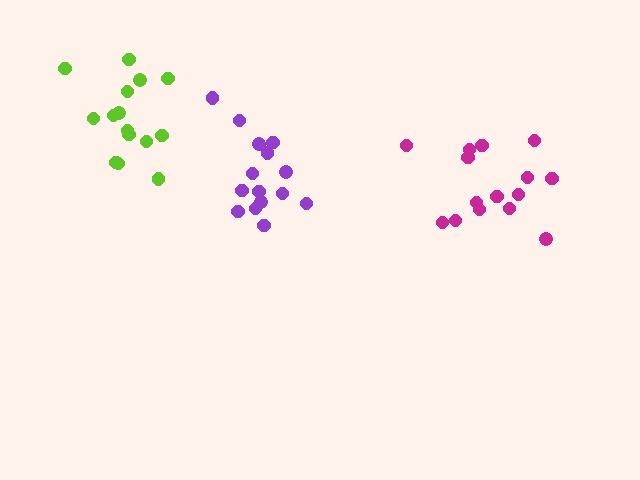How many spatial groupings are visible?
There are 3 spatial groupings.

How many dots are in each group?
Group 1: 15 dots, Group 2: 15 dots, Group 3: 15 dots (45 total).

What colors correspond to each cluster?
The clusters are colored: purple, lime, magenta.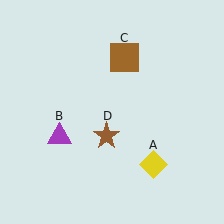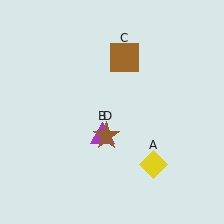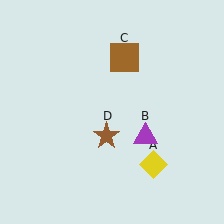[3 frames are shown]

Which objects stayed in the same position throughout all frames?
Yellow diamond (object A) and brown square (object C) and brown star (object D) remained stationary.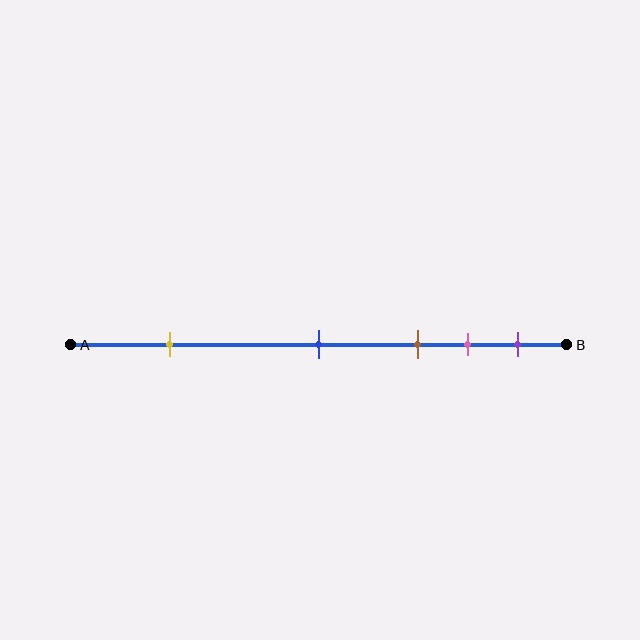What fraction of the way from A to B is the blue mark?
The blue mark is approximately 50% (0.5) of the way from A to B.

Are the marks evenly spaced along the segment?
No, the marks are not evenly spaced.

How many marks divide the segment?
There are 5 marks dividing the segment.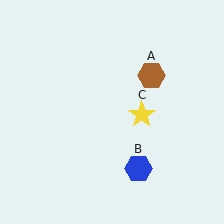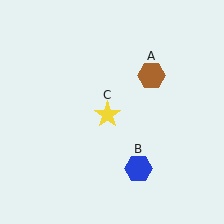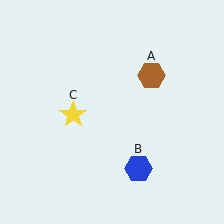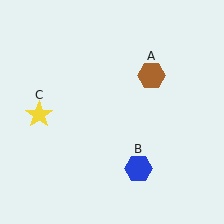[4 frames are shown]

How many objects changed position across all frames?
1 object changed position: yellow star (object C).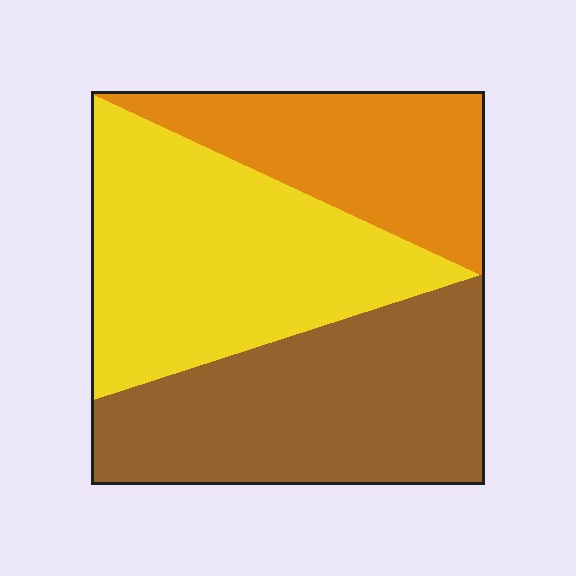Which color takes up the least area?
Orange, at roughly 25%.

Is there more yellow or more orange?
Yellow.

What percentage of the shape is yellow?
Yellow covers 39% of the shape.